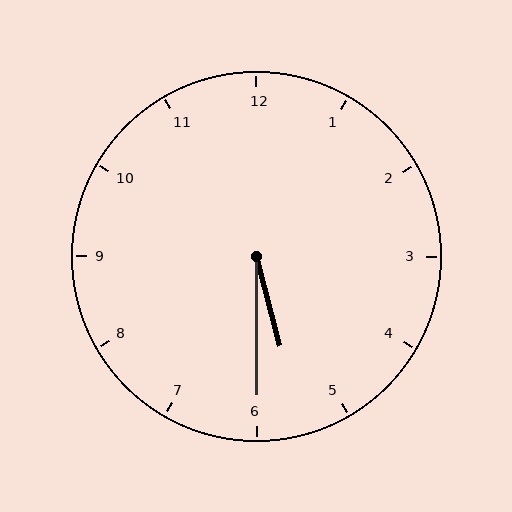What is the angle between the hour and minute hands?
Approximately 15 degrees.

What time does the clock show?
5:30.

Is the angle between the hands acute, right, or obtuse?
It is acute.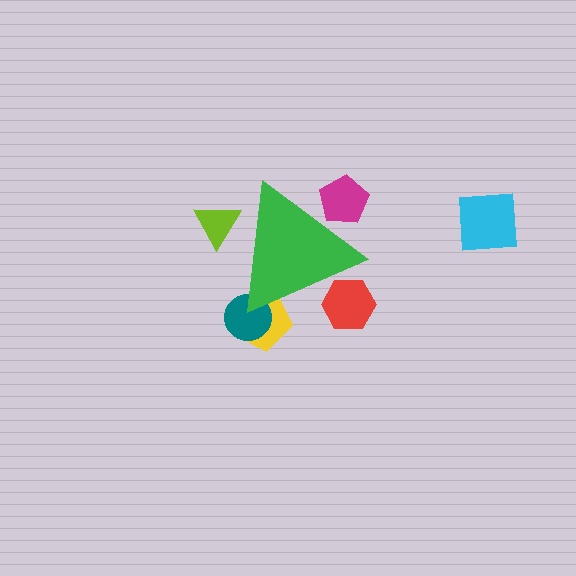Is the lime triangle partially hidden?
Yes, the lime triangle is partially hidden behind the green triangle.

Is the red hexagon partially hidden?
Yes, the red hexagon is partially hidden behind the green triangle.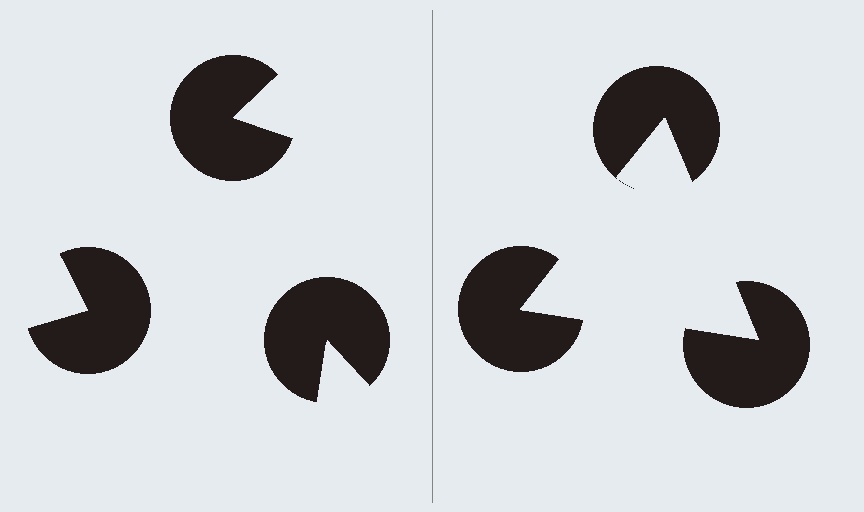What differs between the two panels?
The pac-man discs are positioned identically on both sides; only the wedge orientations differ. On the right they align to a triangle; on the left they are misaligned.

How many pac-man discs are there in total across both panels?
6 — 3 on each side.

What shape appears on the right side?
An illusory triangle.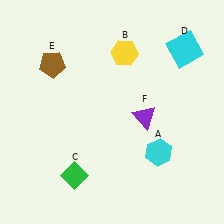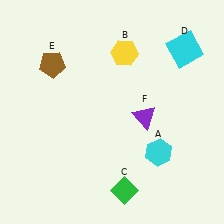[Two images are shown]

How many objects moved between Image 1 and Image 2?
1 object moved between the two images.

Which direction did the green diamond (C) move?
The green diamond (C) moved right.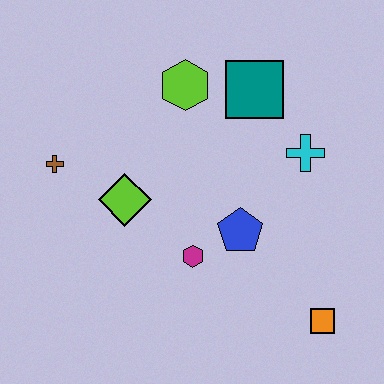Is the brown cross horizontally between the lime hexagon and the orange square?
No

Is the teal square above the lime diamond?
Yes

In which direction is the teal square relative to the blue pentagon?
The teal square is above the blue pentagon.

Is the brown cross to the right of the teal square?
No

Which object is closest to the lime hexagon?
The teal square is closest to the lime hexagon.